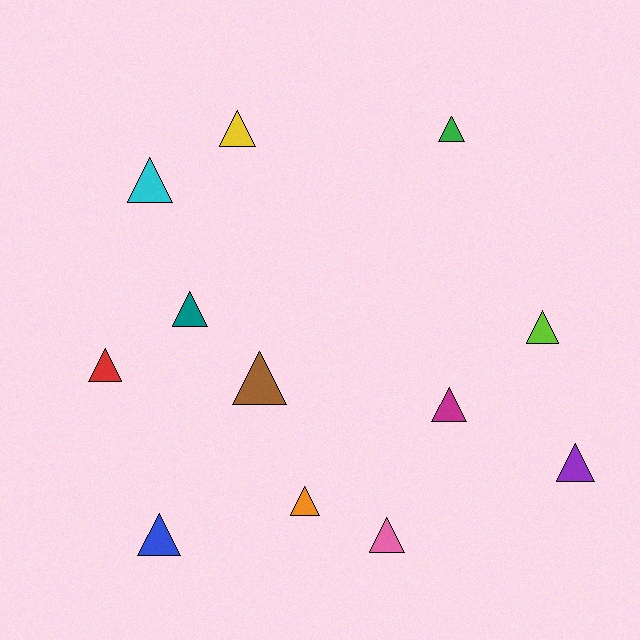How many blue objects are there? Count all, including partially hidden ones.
There is 1 blue object.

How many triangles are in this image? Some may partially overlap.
There are 12 triangles.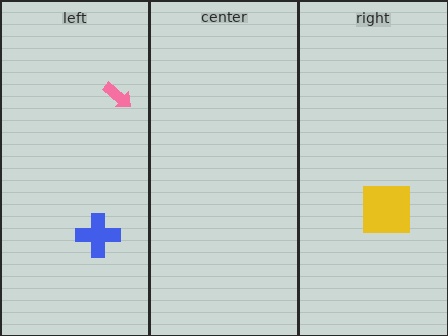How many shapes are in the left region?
2.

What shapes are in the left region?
The pink arrow, the blue cross.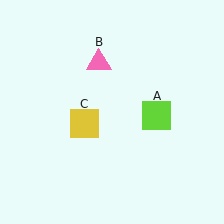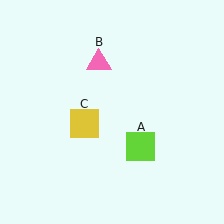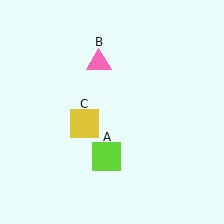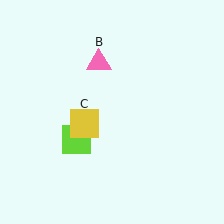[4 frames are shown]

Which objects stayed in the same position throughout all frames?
Pink triangle (object B) and yellow square (object C) remained stationary.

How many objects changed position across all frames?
1 object changed position: lime square (object A).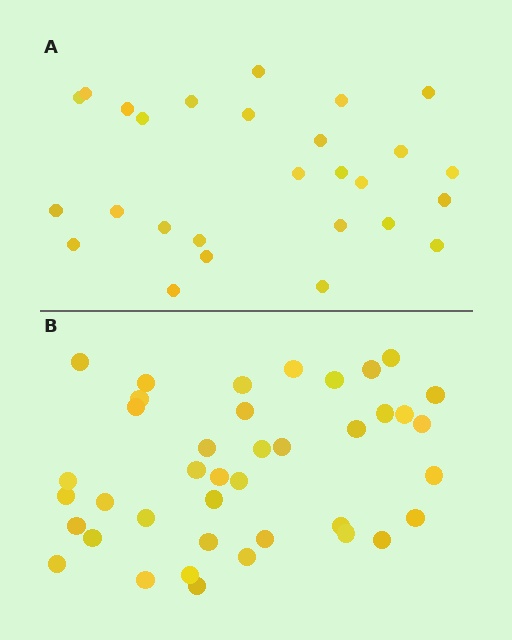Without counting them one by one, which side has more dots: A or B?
Region B (the bottom region) has more dots.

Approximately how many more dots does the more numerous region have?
Region B has approximately 15 more dots than region A.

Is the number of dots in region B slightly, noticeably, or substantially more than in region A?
Region B has substantially more. The ratio is roughly 1.5 to 1.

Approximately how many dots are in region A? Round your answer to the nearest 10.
About 30 dots. (The exact count is 27, which rounds to 30.)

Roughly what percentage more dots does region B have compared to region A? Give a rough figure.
About 50% more.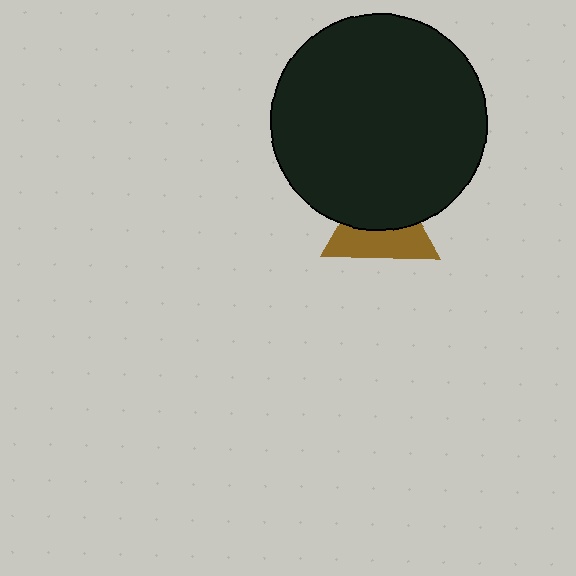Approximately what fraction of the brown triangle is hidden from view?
Roughly 52% of the brown triangle is hidden behind the black circle.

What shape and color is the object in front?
The object in front is a black circle.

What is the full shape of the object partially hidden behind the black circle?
The partially hidden object is a brown triangle.